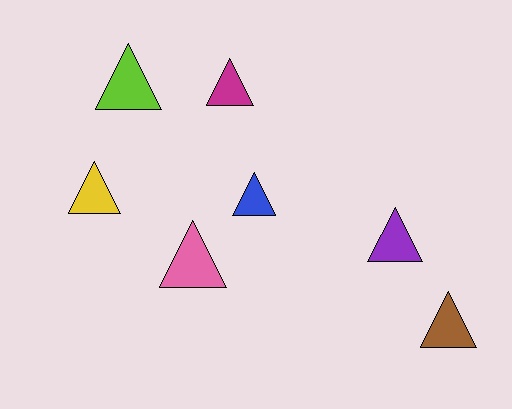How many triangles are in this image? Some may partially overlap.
There are 7 triangles.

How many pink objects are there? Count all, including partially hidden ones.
There is 1 pink object.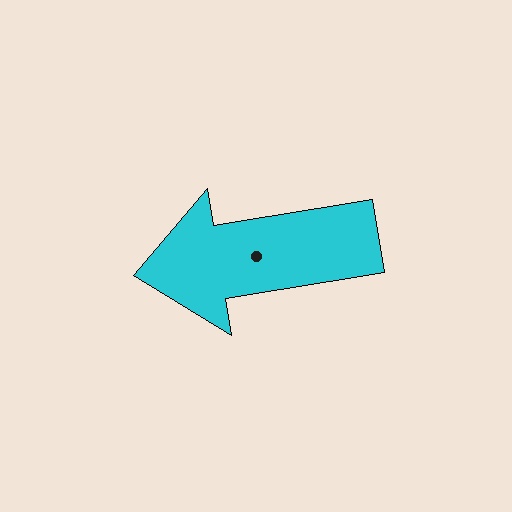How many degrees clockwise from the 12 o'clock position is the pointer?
Approximately 261 degrees.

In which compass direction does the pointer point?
West.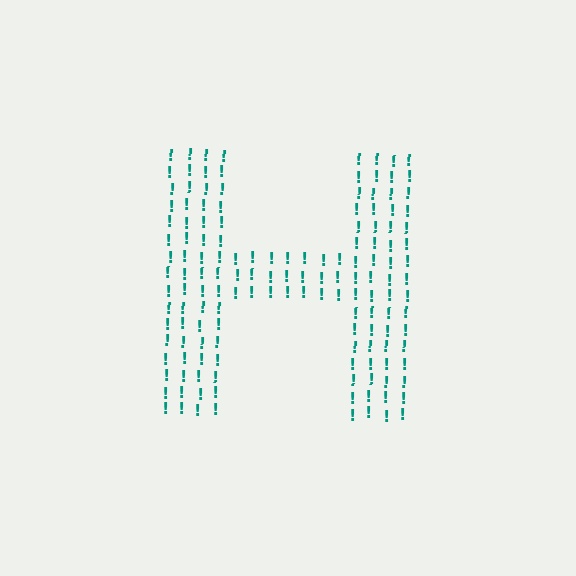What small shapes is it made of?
It is made of small exclamation marks.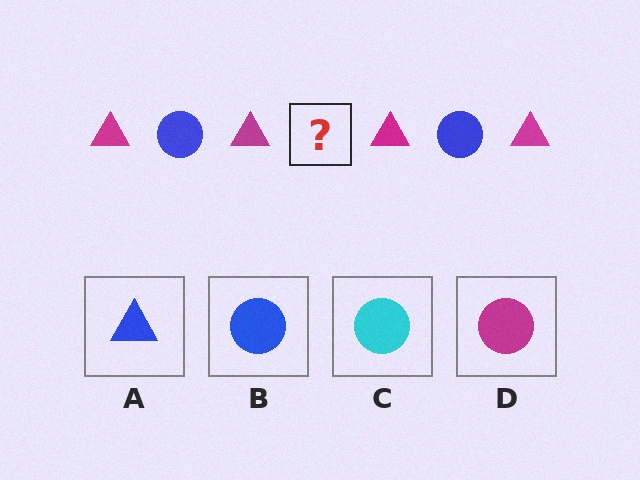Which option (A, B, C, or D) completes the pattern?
B.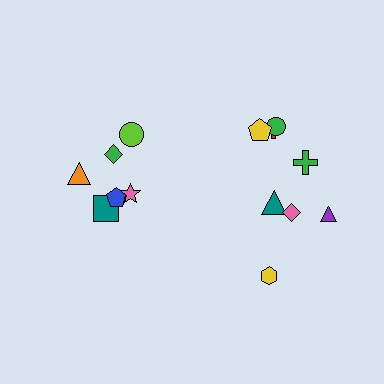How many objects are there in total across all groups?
There are 14 objects.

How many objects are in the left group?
There are 6 objects.